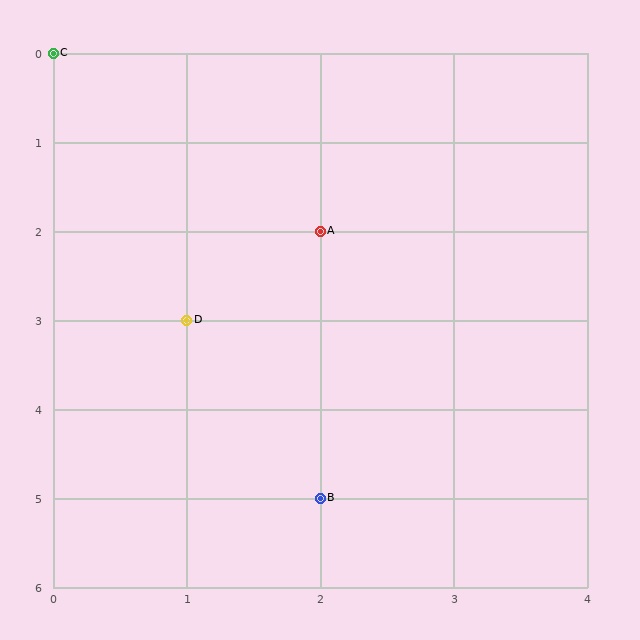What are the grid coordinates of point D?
Point D is at grid coordinates (1, 3).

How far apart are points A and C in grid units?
Points A and C are 2 columns and 2 rows apart (about 2.8 grid units diagonally).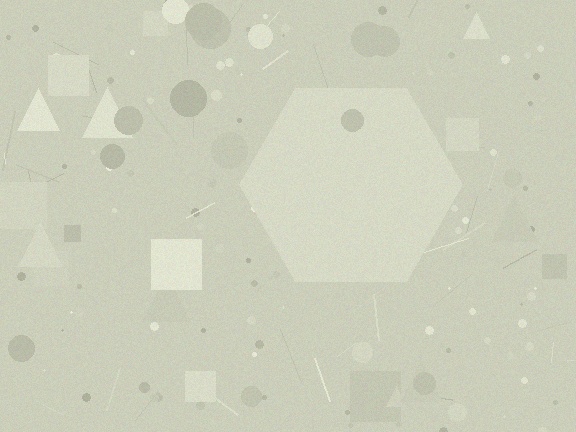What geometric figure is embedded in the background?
A hexagon is embedded in the background.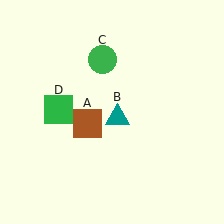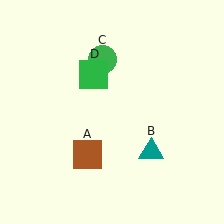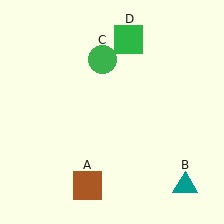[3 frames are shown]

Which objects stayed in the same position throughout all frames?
Green circle (object C) remained stationary.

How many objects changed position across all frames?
3 objects changed position: brown square (object A), teal triangle (object B), green square (object D).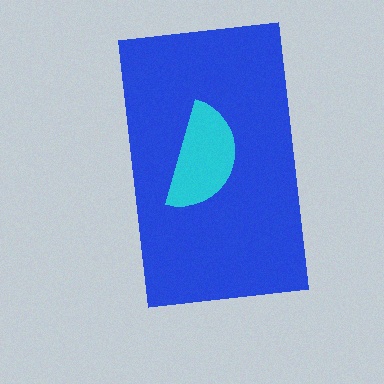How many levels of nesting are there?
2.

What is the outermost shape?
The blue rectangle.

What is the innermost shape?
The cyan semicircle.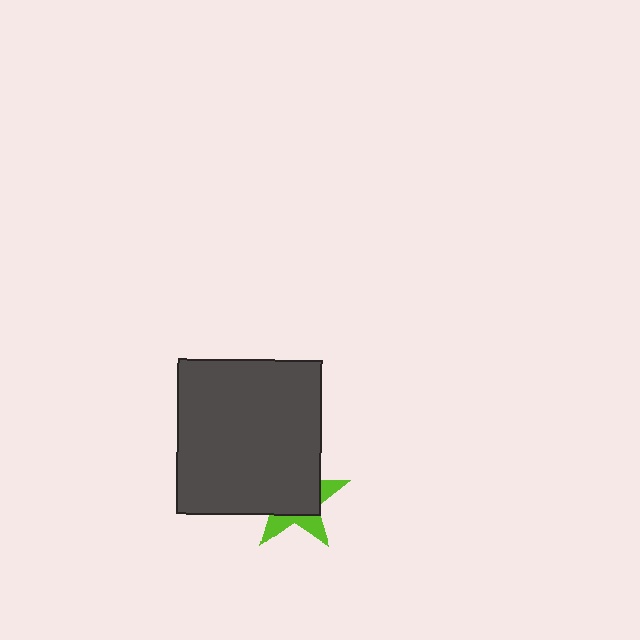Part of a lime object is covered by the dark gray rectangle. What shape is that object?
It is a star.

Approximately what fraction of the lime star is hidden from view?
Roughly 66% of the lime star is hidden behind the dark gray rectangle.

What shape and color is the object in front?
The object in front is a dark gray rectangle.